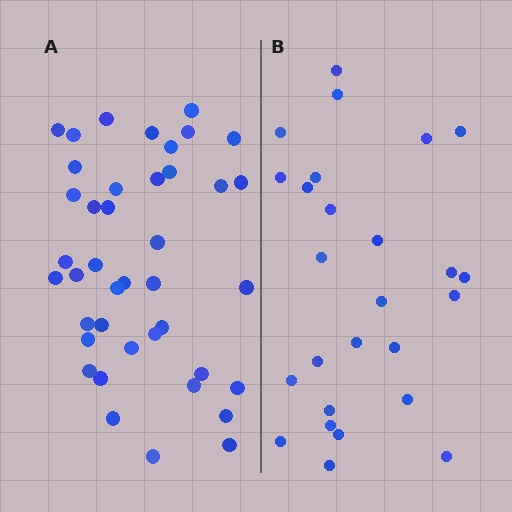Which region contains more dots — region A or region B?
Region A (the left region) has more dots.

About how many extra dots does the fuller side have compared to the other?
Region A has approximately 15 more dots than region B.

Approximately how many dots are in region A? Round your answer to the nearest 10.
About 40 dots. (The exact count is 41, which rounds to 40.)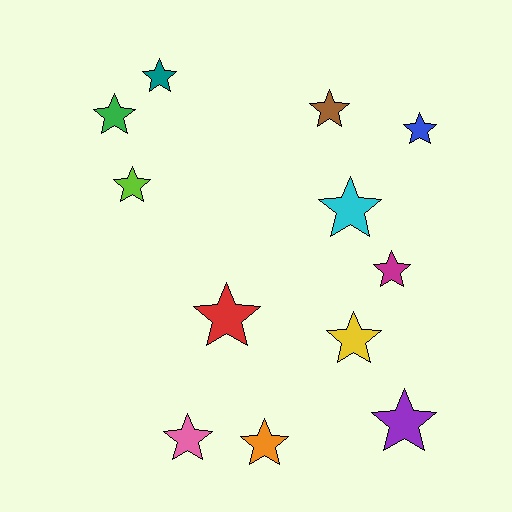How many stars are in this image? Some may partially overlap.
There are 12 stars.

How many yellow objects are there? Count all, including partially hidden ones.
There is 1 yellow object.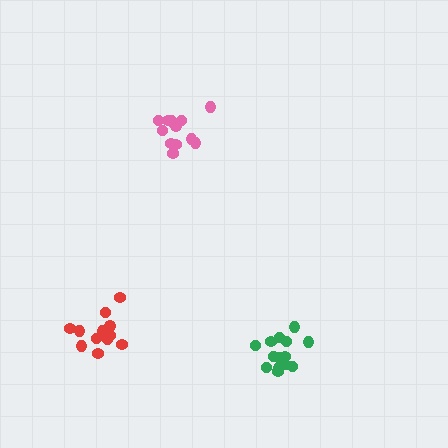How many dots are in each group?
Group 1: 12 dots, Group 2: 14 dots, Group 3: 12 dots (38 total).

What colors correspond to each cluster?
The clusters are colored: pink, green, red.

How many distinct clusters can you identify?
There are 3 distinct clusters.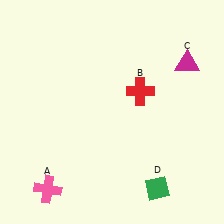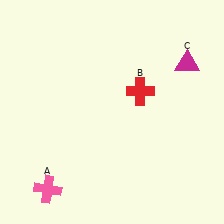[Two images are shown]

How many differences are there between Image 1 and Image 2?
There is 1 difference between the two images.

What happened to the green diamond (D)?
The green diamond (D) was removed in Image 2. It was in the bottom-right area of Image 1.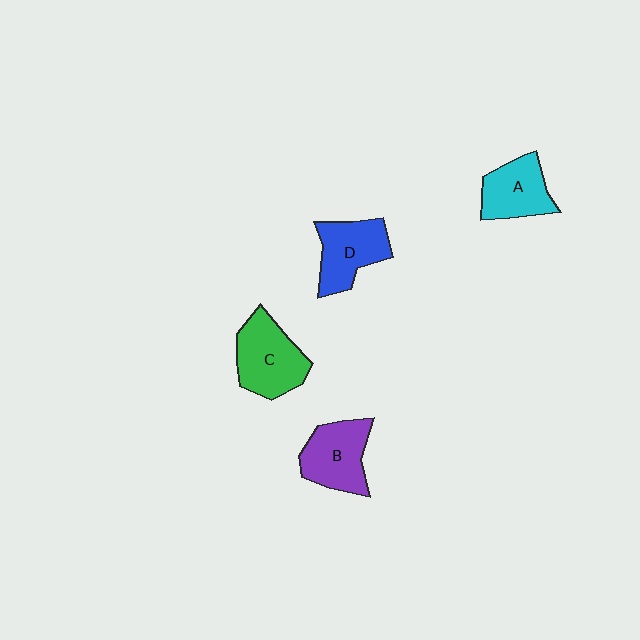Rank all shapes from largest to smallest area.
From largest to smallest: C (green), B (purple), D (blue), A (cyan).